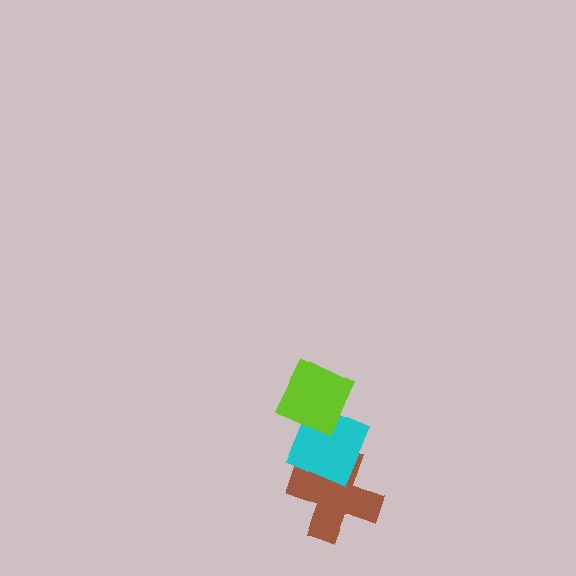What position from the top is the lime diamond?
The lime diamond is 1st from the top.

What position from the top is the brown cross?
The brown cross is 3rd from the top.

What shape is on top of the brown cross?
The cyan diamond is on top of the brown cross.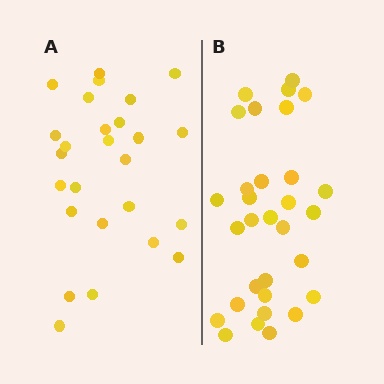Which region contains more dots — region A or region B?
Region B (the right region) has more dots.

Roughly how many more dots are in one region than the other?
Region B has about 5 more dots than region A.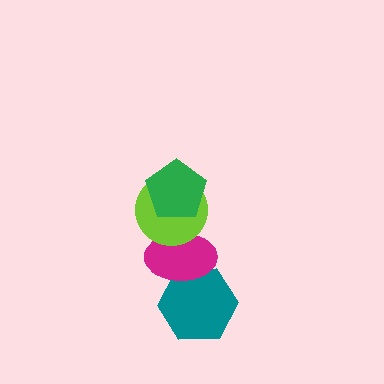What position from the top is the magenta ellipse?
The magenta ellipse is 3rd from the top.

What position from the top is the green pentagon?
The green pentagon is 1st from the top.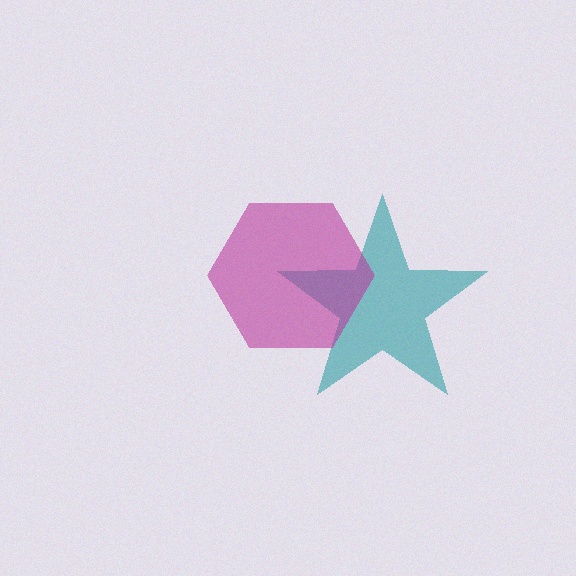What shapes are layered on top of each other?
The layered shapes are: a teal star, a magenta hexagon.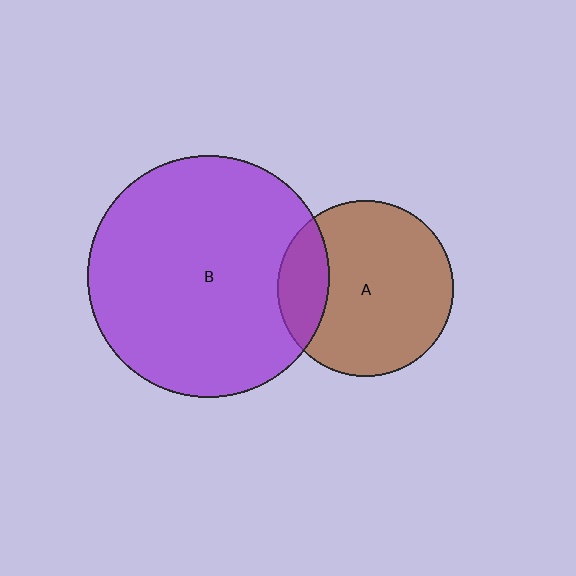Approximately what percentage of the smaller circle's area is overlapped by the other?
Approximately 20%.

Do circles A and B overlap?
Yes.